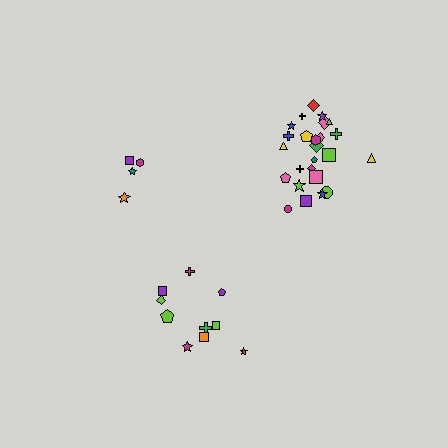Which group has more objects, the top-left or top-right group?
The top-right group.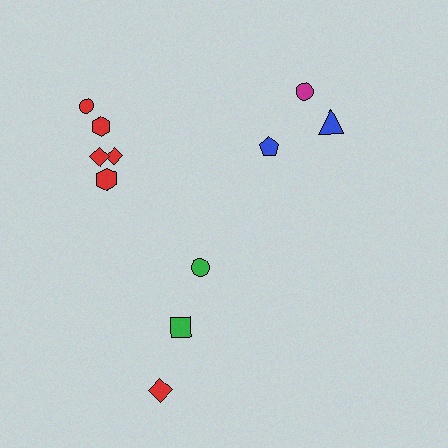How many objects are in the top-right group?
There are 3 objects.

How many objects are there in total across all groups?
There are 11 objects.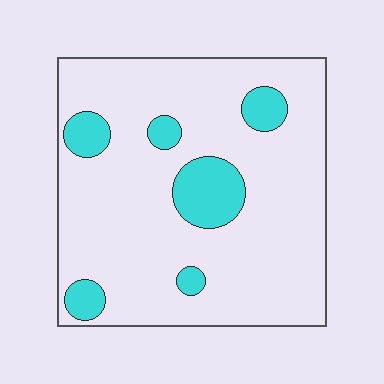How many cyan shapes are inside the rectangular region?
6.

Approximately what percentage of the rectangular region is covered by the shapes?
Approximately 15%.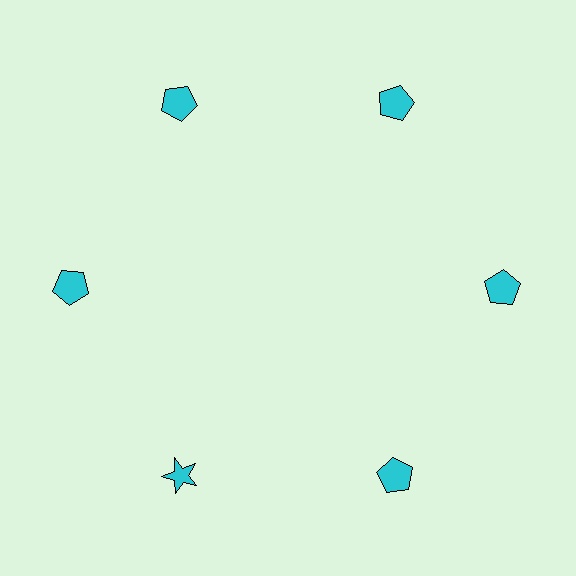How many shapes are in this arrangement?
There are 6 shapes arranged in a ring pattern.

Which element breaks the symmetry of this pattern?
The cyan star at roughly the 7 o'clock position breaks the symmetry. All other shapes are cyan pentagons.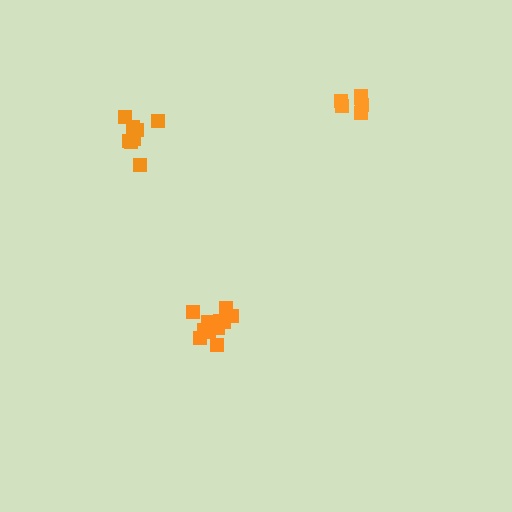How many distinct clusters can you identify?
There are 3 distinct clusters.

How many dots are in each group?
Group 1: 8 dots, Group 2: 11 dots, Group 3: 6 dots (25 total).